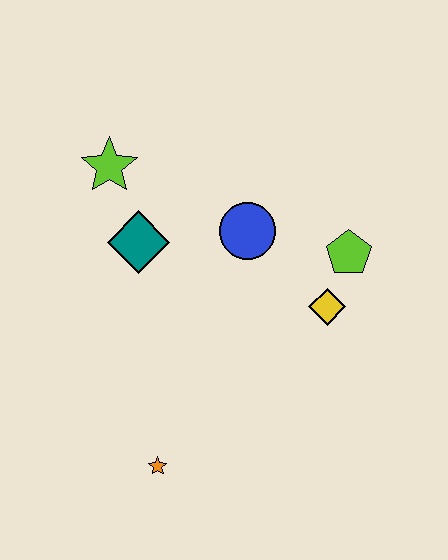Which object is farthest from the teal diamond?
The orange star is farthest from the teal diamond.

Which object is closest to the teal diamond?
The lime star is closest to the teal diamond.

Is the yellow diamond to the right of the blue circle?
Yes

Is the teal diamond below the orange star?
No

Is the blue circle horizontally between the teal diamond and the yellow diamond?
Yes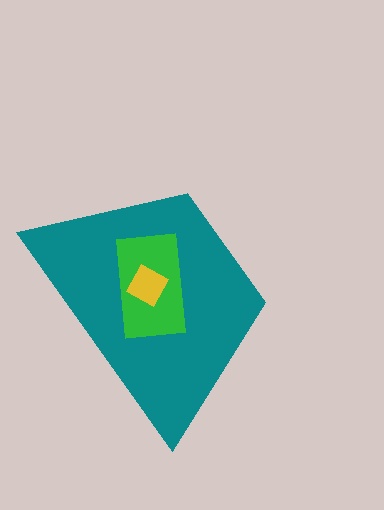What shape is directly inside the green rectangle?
The yellow square.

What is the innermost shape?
The yellow square.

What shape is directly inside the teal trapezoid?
The green rectangle.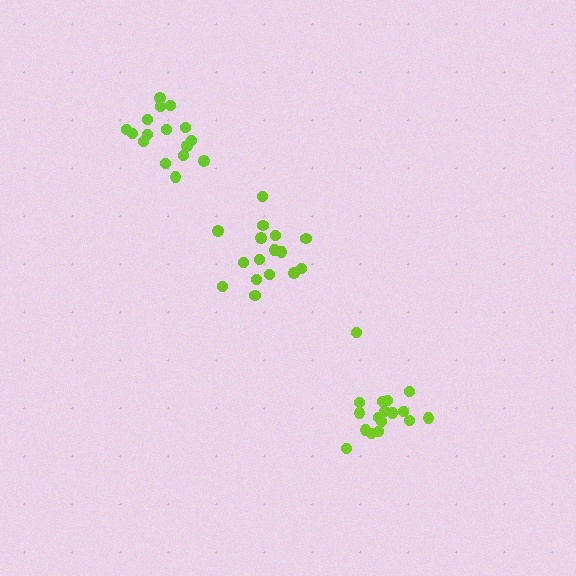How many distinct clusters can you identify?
There are 3 distinct clusters.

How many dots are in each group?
Group 1: 16 dots, Group 2: 16 dots, Group 3: 17 dots (49 total).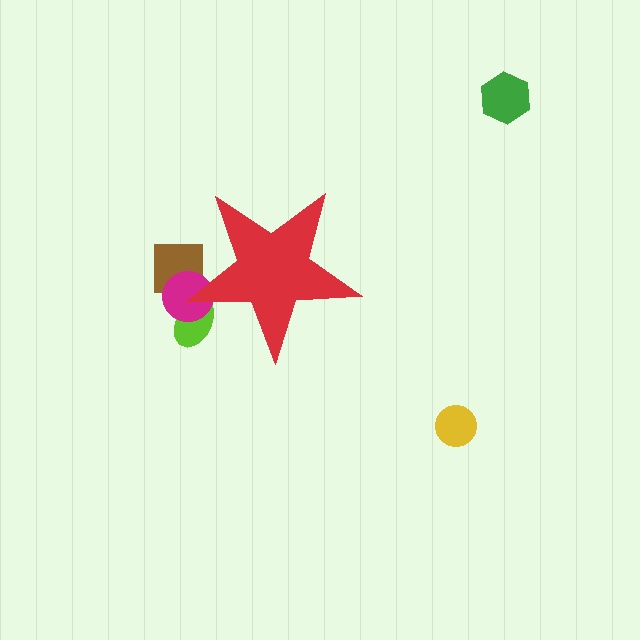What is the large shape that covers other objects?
A red star.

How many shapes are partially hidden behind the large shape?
3 shapes are partially hidden.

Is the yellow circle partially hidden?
No, the yellow circle is fully visible.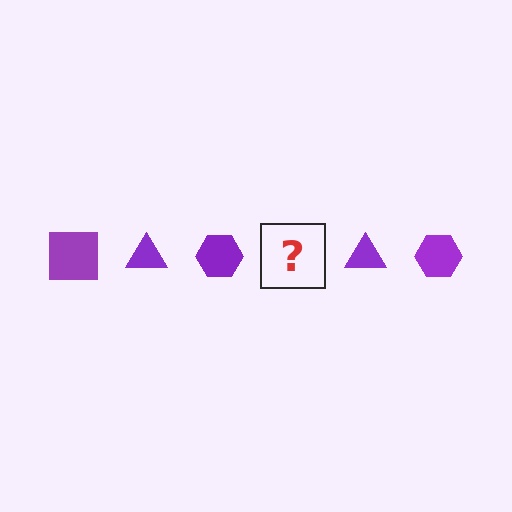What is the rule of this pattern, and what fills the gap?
The rule is that the pattern cycles through square, triangle, hexagon shapes in purple. The gap should be filled with a purple square.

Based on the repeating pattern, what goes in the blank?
The blank should be a purple square.